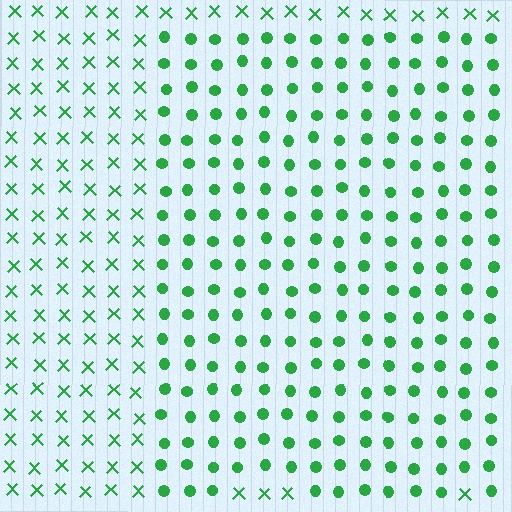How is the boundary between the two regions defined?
The boundary is defined by a change in element shape: circles inside vs. X marks outside. All elements share the same color and spacing.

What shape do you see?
I see a rectangle.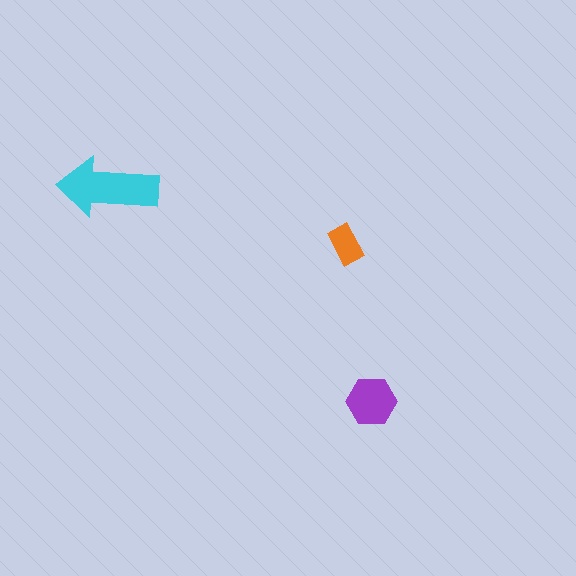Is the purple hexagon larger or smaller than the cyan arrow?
Smaller.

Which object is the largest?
The cyan arrow.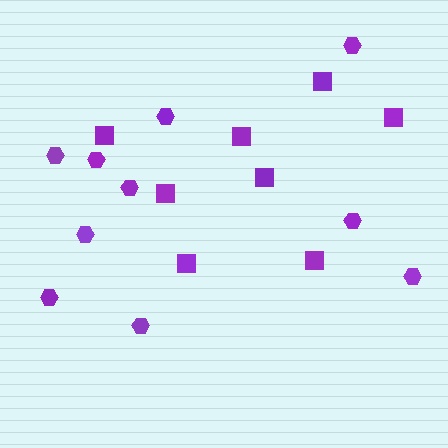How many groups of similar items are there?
There are 2 groups: one group of hexagons (10) and one group of squares (8).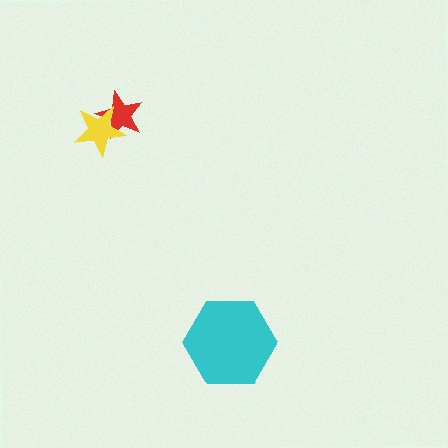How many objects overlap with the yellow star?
1 object overlaps with the yellow star.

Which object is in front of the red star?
The yellow star is in front of the red star.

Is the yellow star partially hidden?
No, no other shape covers it.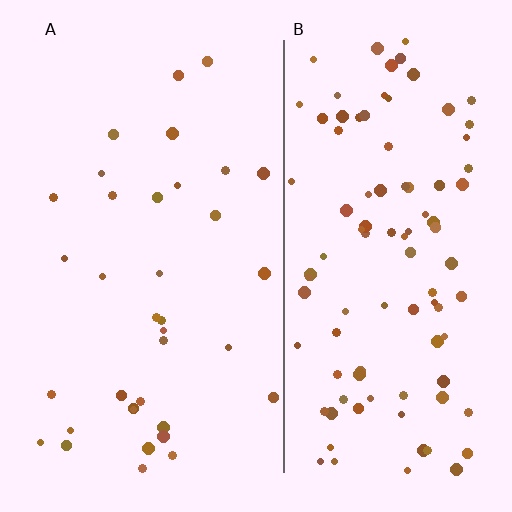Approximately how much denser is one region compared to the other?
Approximately 2.9× — region B over region A.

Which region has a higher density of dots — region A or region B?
B (the right).